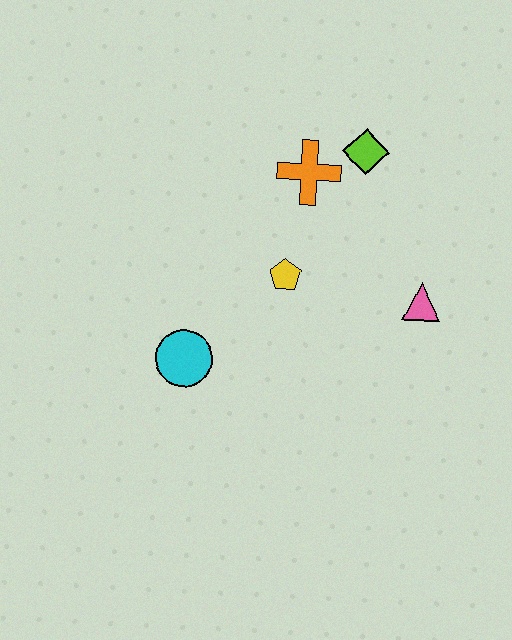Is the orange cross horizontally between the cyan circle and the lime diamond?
Yes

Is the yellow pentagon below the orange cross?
Yes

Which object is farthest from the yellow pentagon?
The lime diamond is farthest from the yellow pentagon.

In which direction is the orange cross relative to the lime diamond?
The orange cross is to the left of the lime diamond.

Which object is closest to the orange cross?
The lime diamond is closest to the orange cross.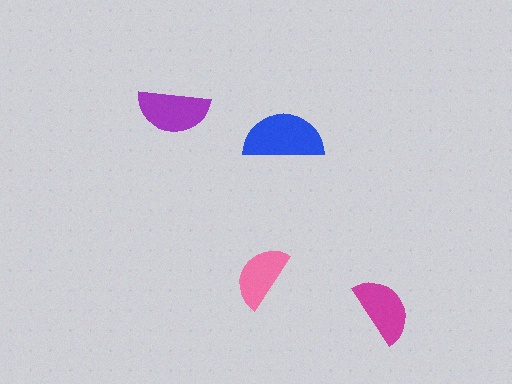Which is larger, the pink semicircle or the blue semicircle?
The blue one.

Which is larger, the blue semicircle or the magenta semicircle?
The blue one.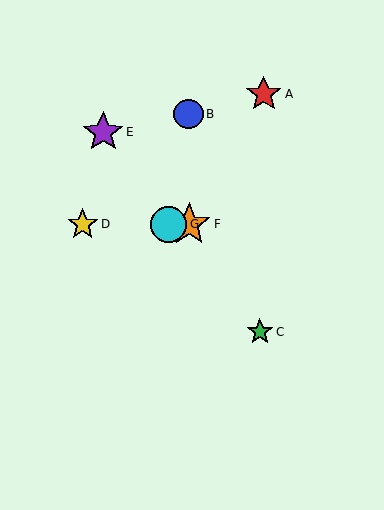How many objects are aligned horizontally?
3 objects (D, F, G) are aligned horizontally.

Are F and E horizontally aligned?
No, F is at y≈224 and E is at y≈132.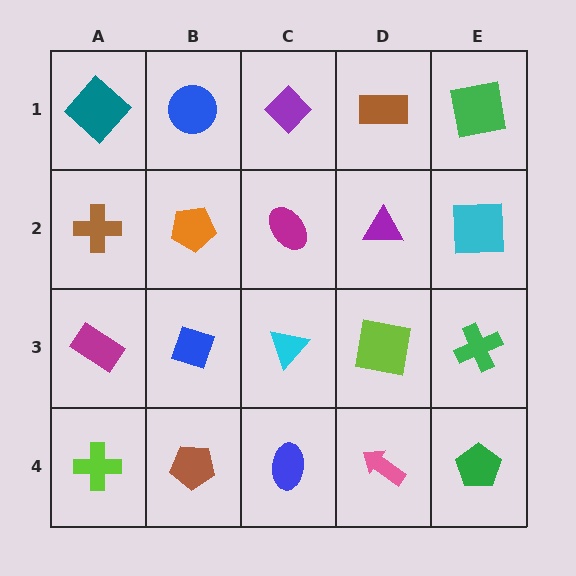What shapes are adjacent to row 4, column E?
A green cross (row 3, column E), a pink arrow (row 4, column D).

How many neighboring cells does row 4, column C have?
3.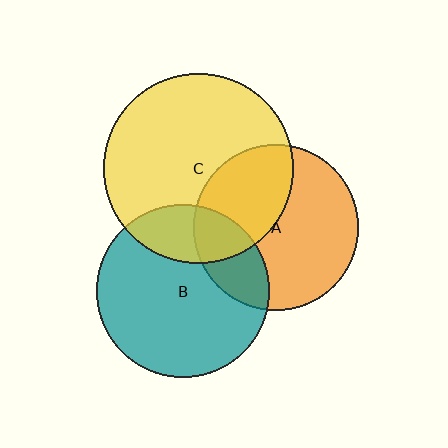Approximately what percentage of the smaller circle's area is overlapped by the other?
Approximately 40%.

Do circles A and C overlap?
Yes.